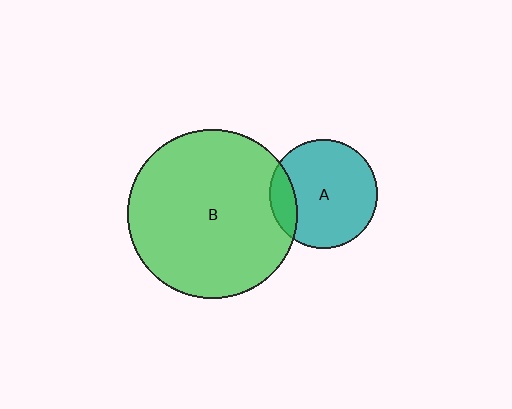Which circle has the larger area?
Circle B (green).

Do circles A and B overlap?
Yes.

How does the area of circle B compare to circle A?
Approximately 2.4 times.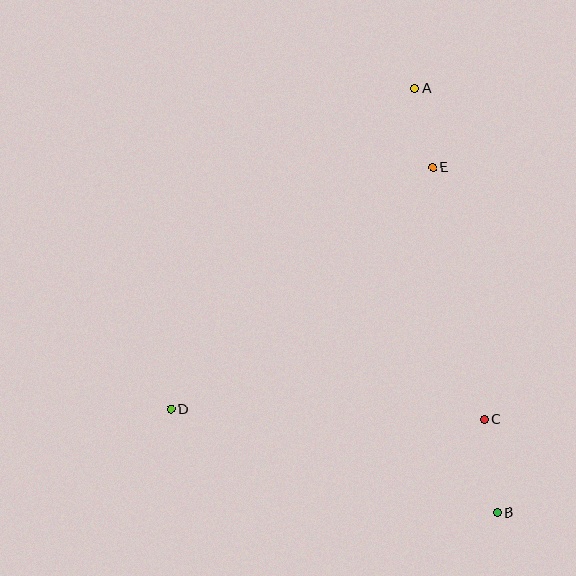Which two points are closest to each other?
Points A and E are closest to each other.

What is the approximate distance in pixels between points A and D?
The distance between A and D is approximately 403 pixels.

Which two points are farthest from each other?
Points A and B are farthest from each other.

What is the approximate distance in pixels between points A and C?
The distance between A and C is approximately 338 pixels.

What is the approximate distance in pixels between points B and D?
The distance between B and D is approximately 342 pixels.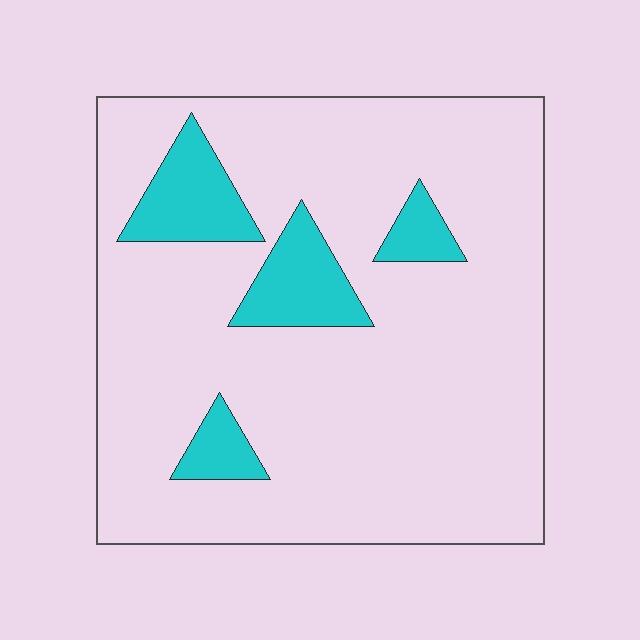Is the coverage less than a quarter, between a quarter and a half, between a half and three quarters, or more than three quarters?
Less than a quarter.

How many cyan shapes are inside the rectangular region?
4.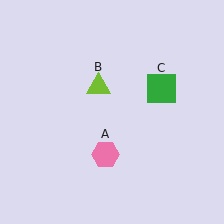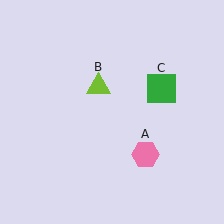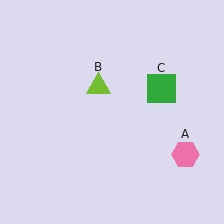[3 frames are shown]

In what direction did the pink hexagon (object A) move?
The pink hexagon (object A) moved right.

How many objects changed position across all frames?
1 object changed position: pink hexagon (object A).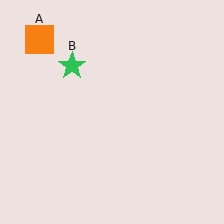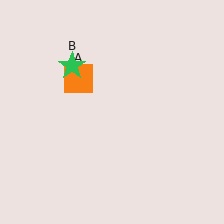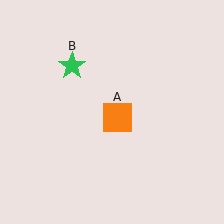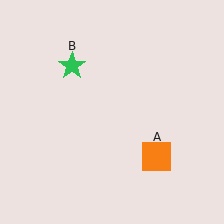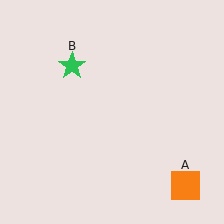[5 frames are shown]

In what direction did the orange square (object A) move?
The orange square (object A) moved down and to the right.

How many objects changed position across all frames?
1 object changed position: orange square (object A).